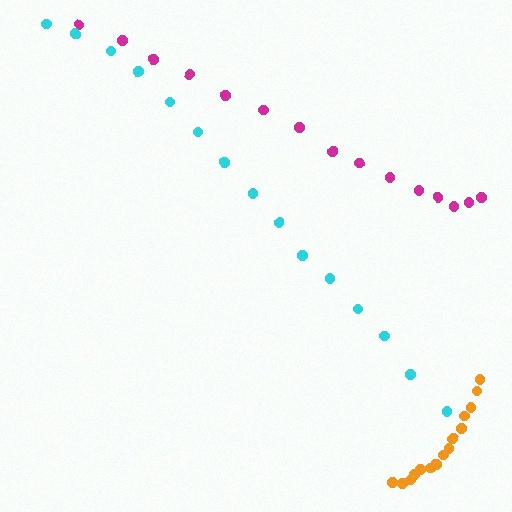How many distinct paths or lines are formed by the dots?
There are 3 distinct paths.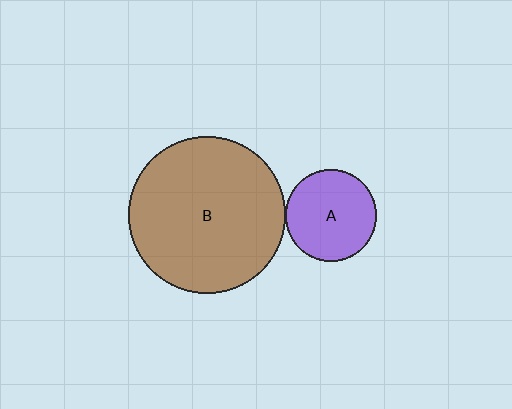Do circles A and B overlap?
Yes.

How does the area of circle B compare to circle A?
Approximately 2.9 times.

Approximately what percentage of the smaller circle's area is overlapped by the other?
Approximately 5%.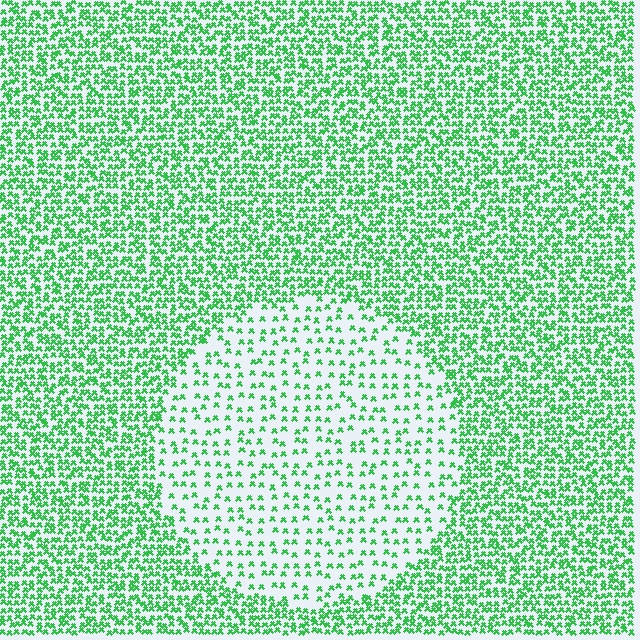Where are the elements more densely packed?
The elements are more densely packed outside the circle boundary.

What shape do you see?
I see a circle.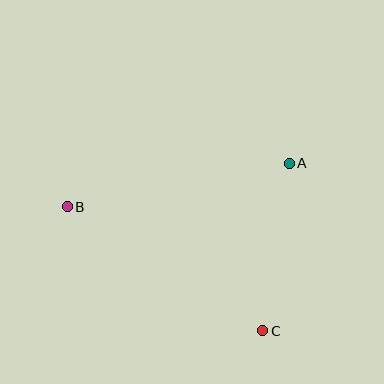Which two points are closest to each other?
Points A and C are closest to each other.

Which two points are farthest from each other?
Points B and C are farthest from each other.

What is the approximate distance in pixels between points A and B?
The distance between A and B is approximately 226 pixels.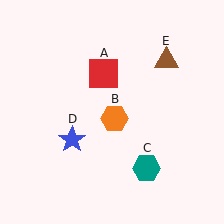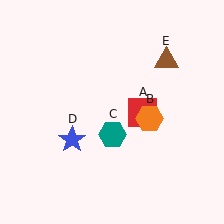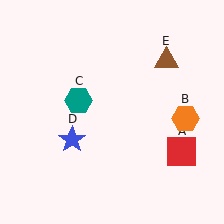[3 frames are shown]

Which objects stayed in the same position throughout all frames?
Blue star (object D) and brown triangle (object E) remained stationary.